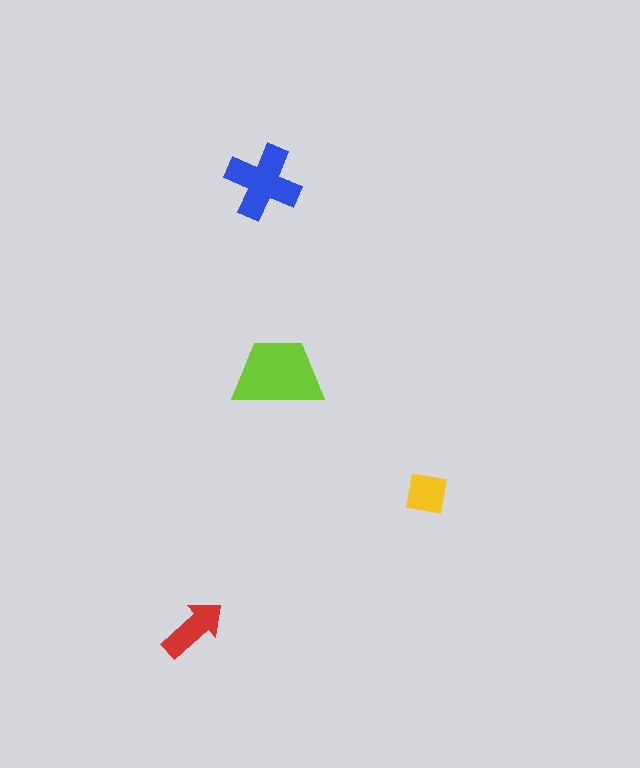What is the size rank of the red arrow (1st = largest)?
3rd.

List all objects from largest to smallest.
The lime trapezoid, the blue cross, the red arrow, the yellow square.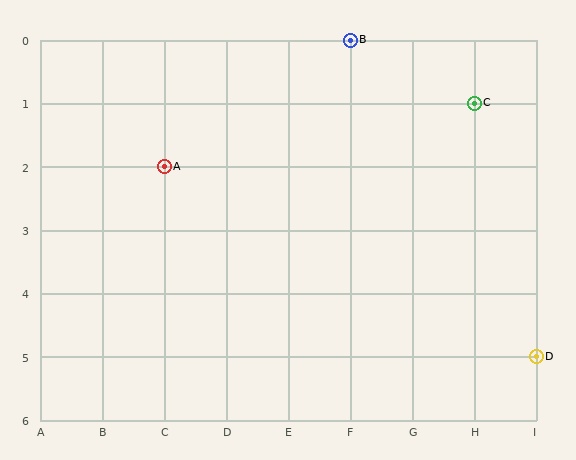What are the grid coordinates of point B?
Point B is at grid coordinates (F, 0).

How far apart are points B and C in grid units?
Points B and C are 2 columns and 1 row apart (about 2.2 grid units diagonally).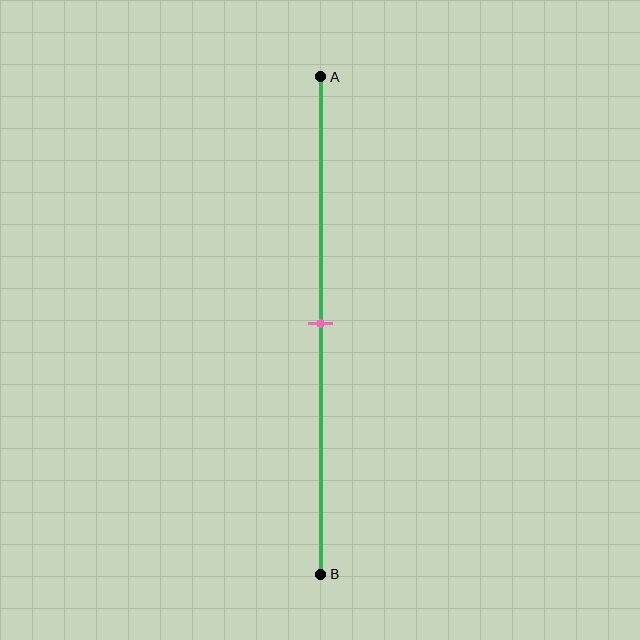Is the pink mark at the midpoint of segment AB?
Yes, the mark is approximately at the midpoint.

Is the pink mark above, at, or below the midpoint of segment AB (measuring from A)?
The pink mark is approximately at the midpoint of segment AB.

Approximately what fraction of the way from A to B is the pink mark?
The pink mark is approximately 50% of the way from A to B.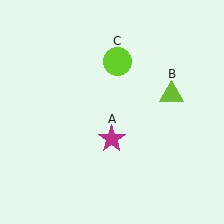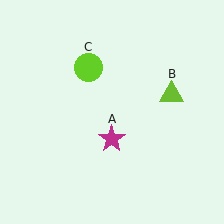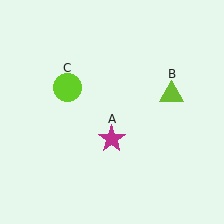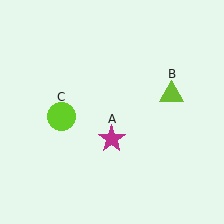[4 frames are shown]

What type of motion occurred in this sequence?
The lime circle (object C) rotated counterclockwise around the center of the scene.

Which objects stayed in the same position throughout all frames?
Magenta star (object A) and lime triangle (object B) remained stationary.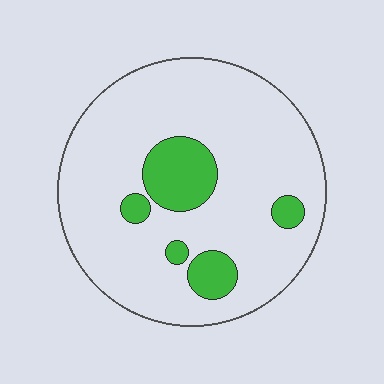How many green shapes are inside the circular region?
5.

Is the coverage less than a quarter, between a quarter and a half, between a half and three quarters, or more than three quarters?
Less than a quarter.